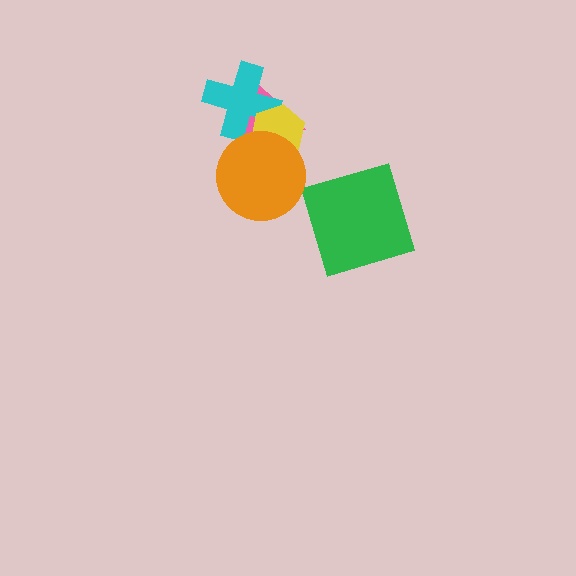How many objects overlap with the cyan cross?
2 objects overlap with the cyan cross.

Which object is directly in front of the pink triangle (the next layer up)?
The cyan cross is directly in front of the pink triangle.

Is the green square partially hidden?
No, no other shape covers it.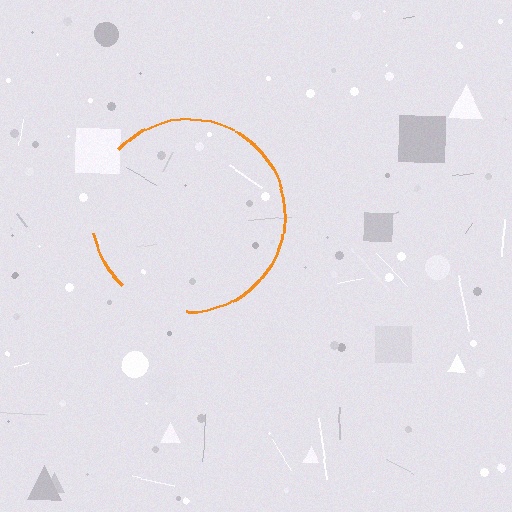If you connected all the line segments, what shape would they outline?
They would outline a circle.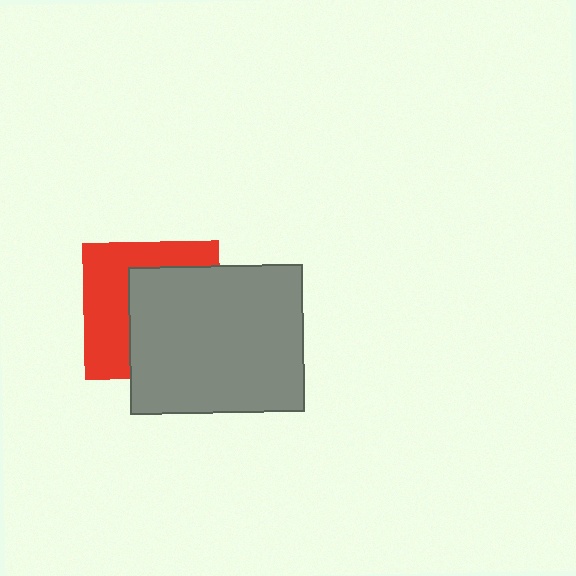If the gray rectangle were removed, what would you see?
You would see the complete red square.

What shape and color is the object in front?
The object in front is a gray rectangle.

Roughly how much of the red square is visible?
A small part of it is visible (roughly 44%).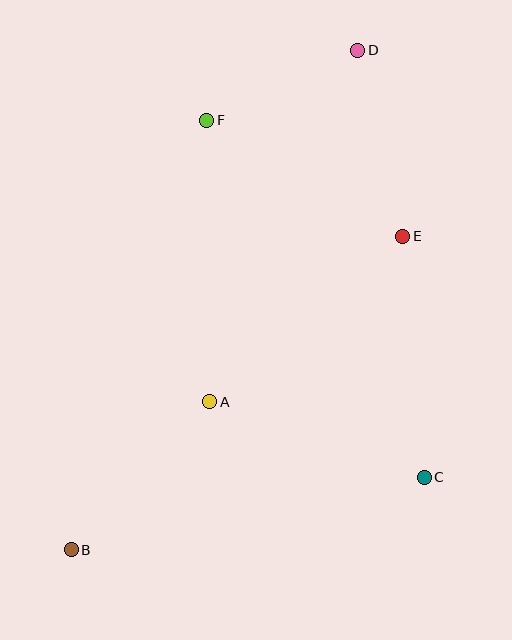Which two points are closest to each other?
Points D and F are closest to each other.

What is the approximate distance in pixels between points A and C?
The distance between A and C is approximately 227 pixels.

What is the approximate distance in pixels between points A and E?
The distance between A and E is approximately 254 pixels.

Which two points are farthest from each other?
Points B and D are farthest from each other.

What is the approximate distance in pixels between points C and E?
The distance between C and E is approximately 242 pixels.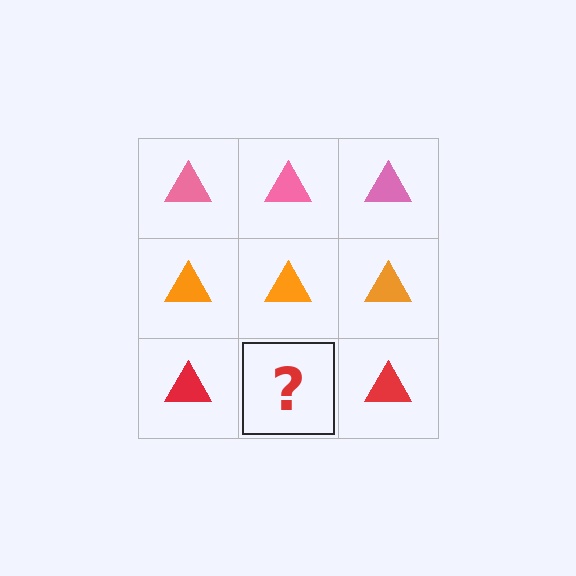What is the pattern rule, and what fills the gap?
The rule is that each row has a consistent color. The gap should be filled with a red triangle.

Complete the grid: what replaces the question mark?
The question mark should be replaced with a red triangle.